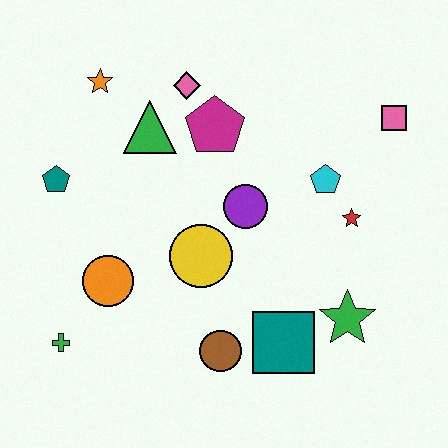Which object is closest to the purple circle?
The yellow circle is closest to the purple circle.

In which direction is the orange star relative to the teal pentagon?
The orange star is above the teal pentagon.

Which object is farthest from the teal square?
The orange star is farthest from the teal square.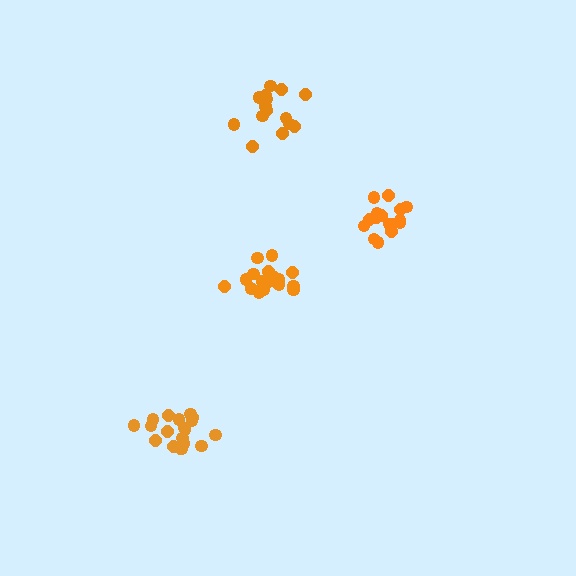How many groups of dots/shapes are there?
There are 4 groups.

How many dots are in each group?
Group 1: 19 dots, Group 2: 16 dots, Group 3: 19 dots, Group 4: 15 dots (69 total).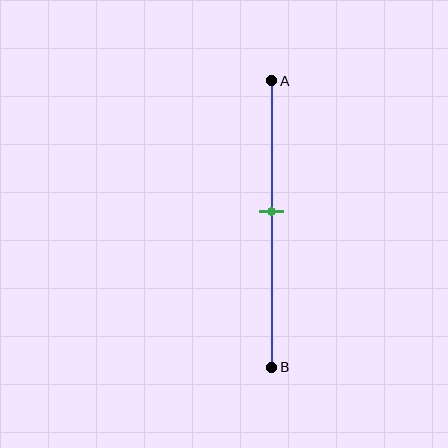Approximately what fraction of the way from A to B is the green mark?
The green mark is approximately 45% of the way from A to B.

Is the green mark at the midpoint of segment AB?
No, the mark is at about 45% from A, not at the 50% midpoint.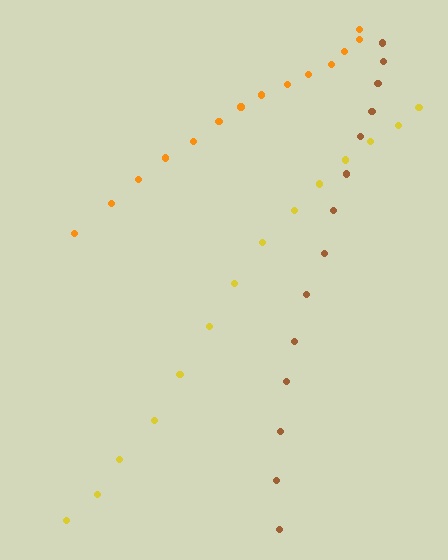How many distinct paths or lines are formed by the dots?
There are 3 distinct paths.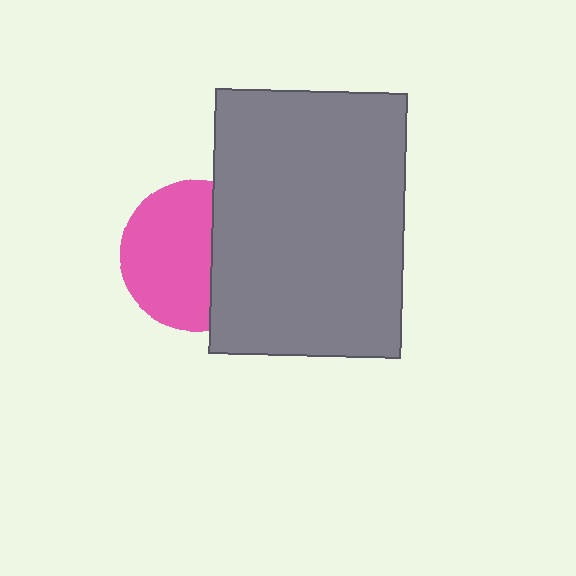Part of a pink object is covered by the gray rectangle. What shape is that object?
It is a circle.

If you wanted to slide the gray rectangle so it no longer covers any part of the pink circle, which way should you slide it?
Slide it right — that is the most direct way to separate the two shapes.